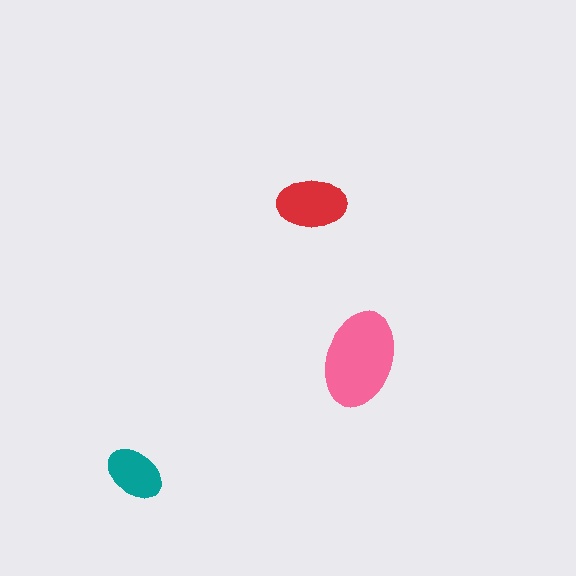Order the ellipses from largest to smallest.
the pink one, the red one, the teal one.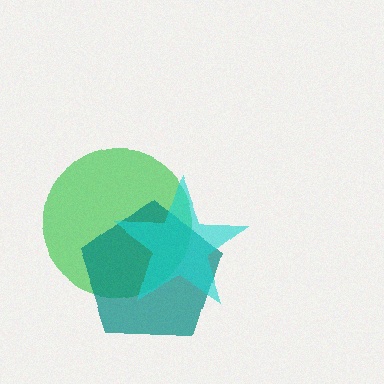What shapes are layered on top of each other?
The layered shapes are: a green circle, a teal pentagon, a cyan star.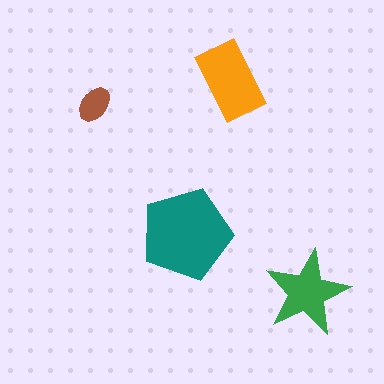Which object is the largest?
The teal pentagon.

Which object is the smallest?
The brown ellipse.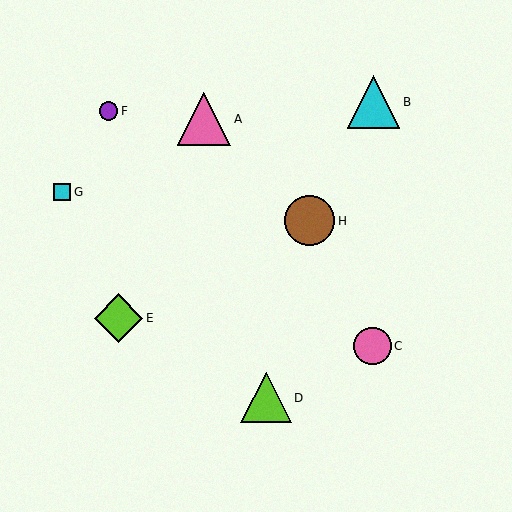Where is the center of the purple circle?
The center of the purple circle is at (109, 111).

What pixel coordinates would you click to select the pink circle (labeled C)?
Click at (373, 346) to select the pink circle C.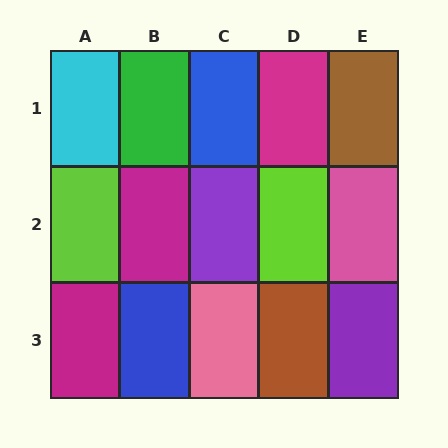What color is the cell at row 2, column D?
Lime.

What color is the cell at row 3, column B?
Blue.